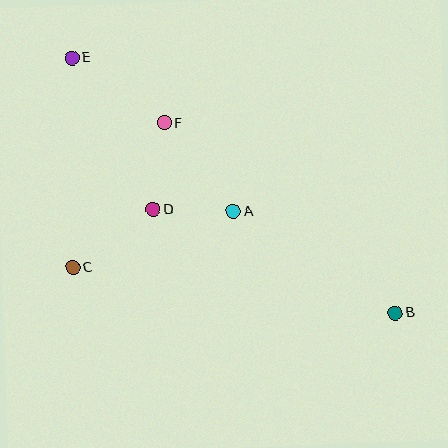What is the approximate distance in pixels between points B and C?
The distance between B and C is approximately 325 pixels.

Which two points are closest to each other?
Points A and D are closest to each other.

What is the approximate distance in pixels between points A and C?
The distance between A and C is approximately 170 pixels.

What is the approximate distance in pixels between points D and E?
The distance between D and E is approximately 172 pixels.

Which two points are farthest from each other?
Points B and E are farthest from each other.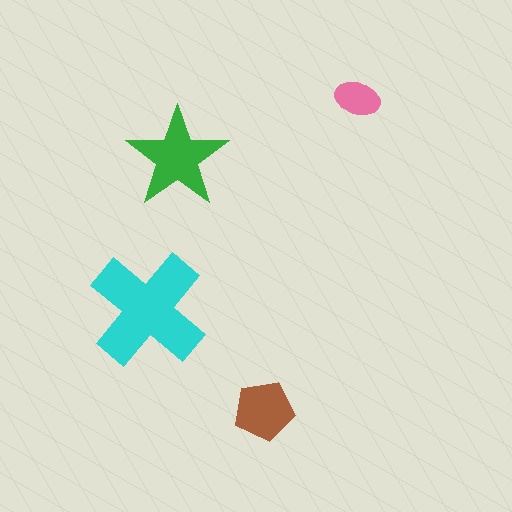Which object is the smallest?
The pink ellipse.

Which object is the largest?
The cyan cross.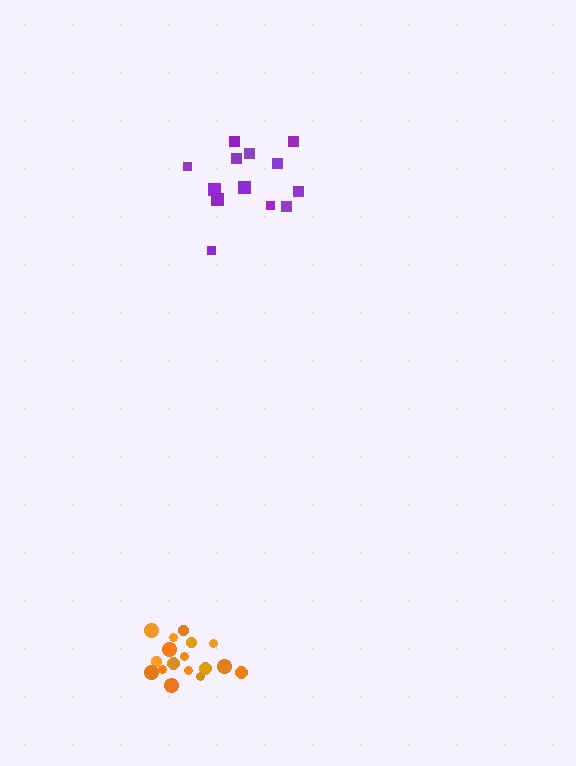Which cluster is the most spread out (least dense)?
Purple.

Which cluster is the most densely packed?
Orange.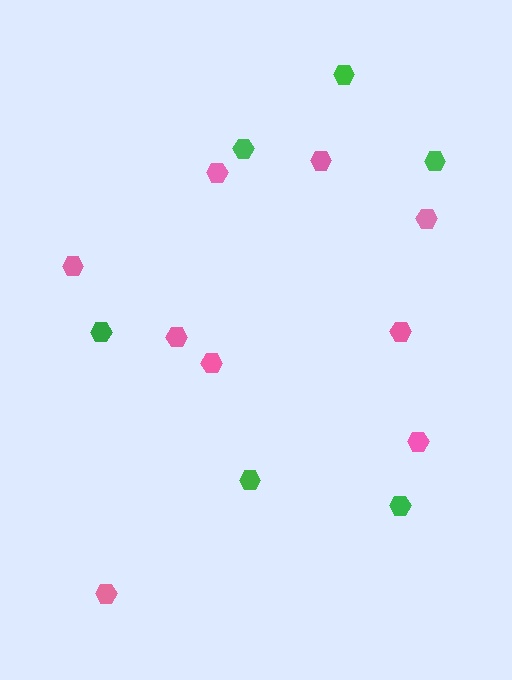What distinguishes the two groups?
There are 2 groups: one group of pink hexagons (9) and one group of green hexagons (6).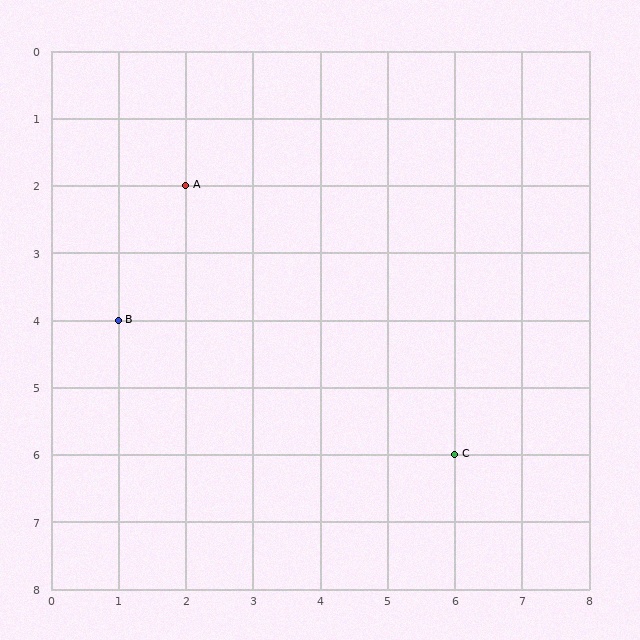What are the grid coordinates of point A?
Point A is at grid coordinates (2, 2).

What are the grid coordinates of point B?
Point B is at grid coordinates (1, 4).